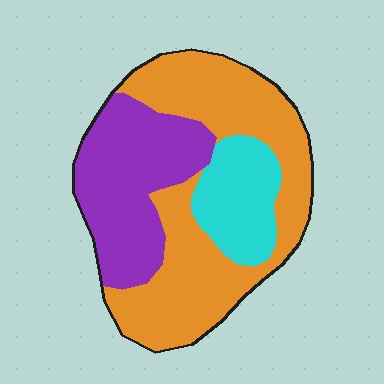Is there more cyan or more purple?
Purple.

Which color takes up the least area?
Cyan, at roughly 15%.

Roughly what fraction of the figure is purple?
Purple covers roughly 30% of the figure.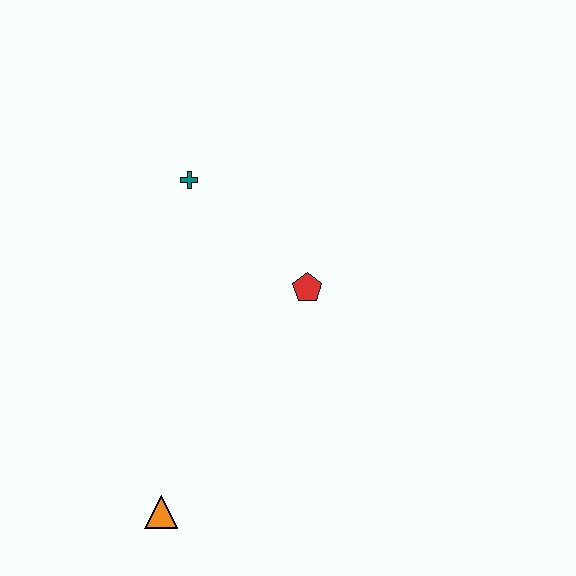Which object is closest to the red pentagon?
The teal cross is closest to the red pentagon.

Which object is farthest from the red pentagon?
The orange triangle is farthest from the red pentagon.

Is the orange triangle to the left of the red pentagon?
Yes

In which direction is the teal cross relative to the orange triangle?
The teal cross is above the orange triangle.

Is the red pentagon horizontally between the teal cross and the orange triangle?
No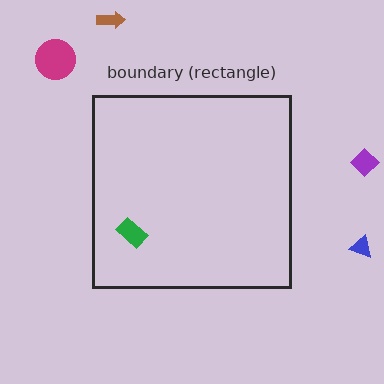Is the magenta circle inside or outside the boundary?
Outside.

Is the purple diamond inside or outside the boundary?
Outside.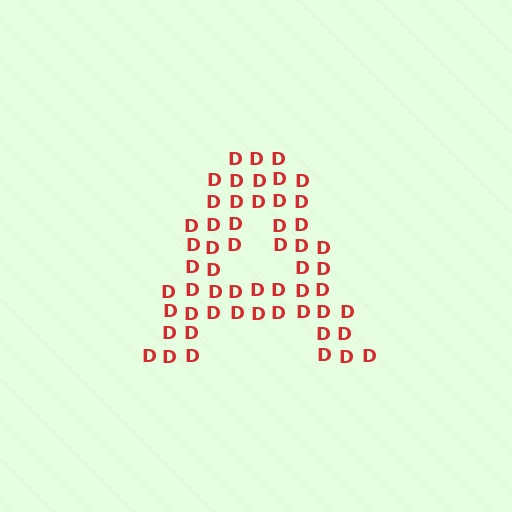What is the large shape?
The large shape is the letter A.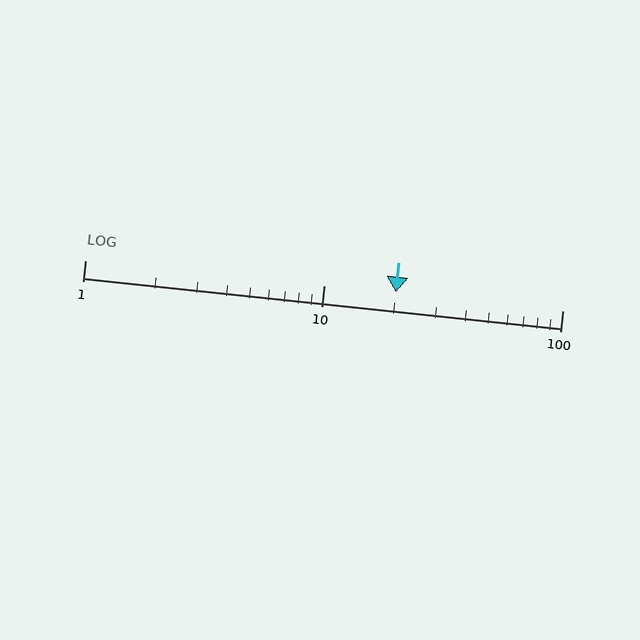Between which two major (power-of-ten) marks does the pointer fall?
The pointer is between 10 and 100.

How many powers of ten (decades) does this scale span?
The scale spans 2 decades, from 1 to 100.